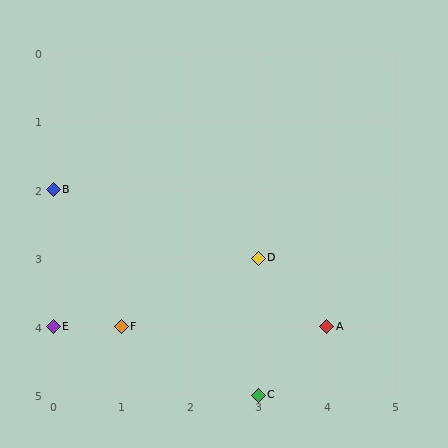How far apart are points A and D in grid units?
Points A and D are 1 column and 1 row apart (about 1.4 grid units diagonally).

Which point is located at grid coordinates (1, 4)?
Point F is at (1, 4).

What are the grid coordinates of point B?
Point B is at grid coordinates (0, 2).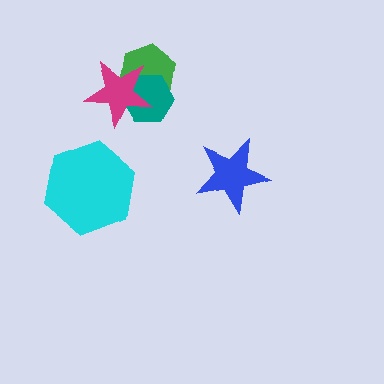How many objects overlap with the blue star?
0 objects overlap with the blue star.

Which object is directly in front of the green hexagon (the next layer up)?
The teal hexagon is directly in front of the green hexagon.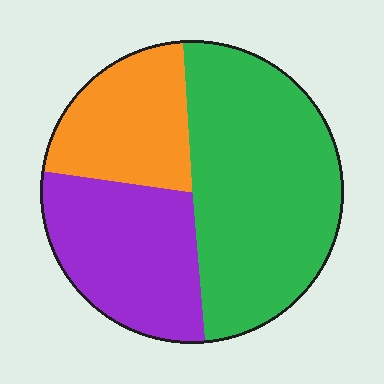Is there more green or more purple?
Green.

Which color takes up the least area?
Orange, at roughly 20%.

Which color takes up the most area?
Green, at roughly 50%.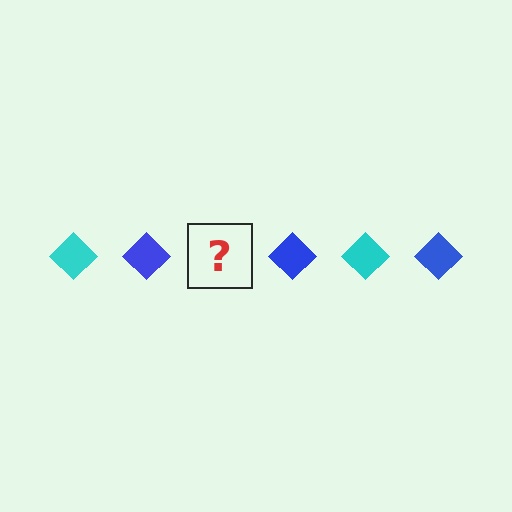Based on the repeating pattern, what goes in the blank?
The blank should be a cyan diamond.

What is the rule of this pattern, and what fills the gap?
The rule is that the pattern cycles through cyan, blue diamonds. The gap should be filled with a cyan diamond.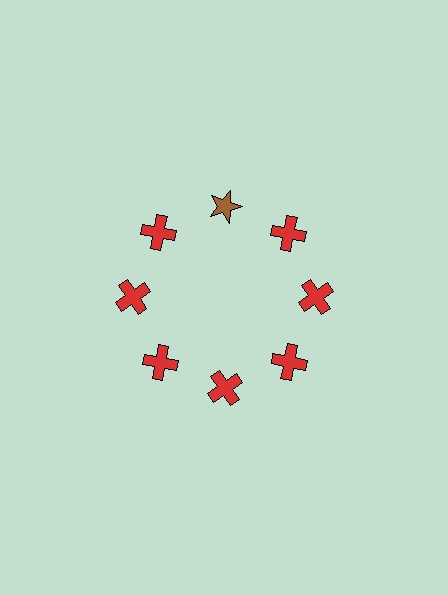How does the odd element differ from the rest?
It differs in both color (brown instead of red) and shape (star instead of cross).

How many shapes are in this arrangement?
There are 8 shapes arranged in a ring pattern.